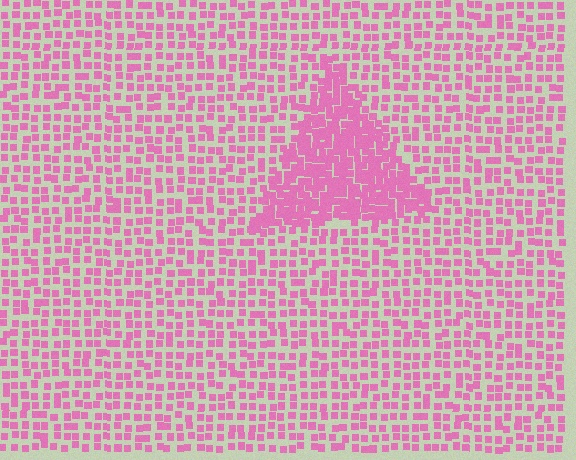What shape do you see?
I see a triangle.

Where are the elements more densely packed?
The elements are more densely packed inside the triangle boundary.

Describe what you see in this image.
The image contains small pink elements arranged at two different densities. A triangle-shaped region is visible where the elements are more densely packed than the surrounding area.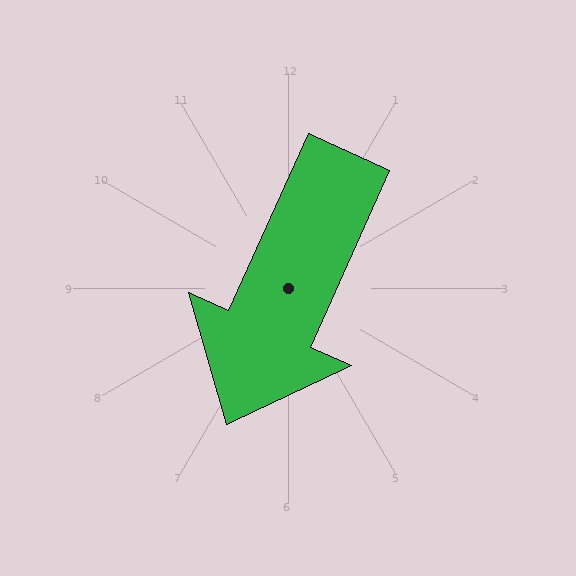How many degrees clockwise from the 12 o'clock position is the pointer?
Approximately 204 degrees.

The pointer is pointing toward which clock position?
Roughly 7 o'clock.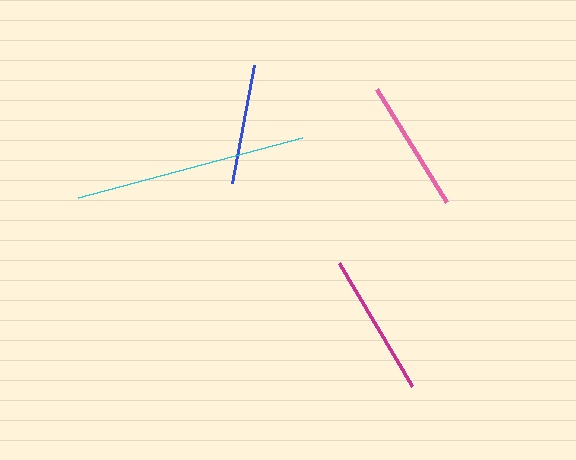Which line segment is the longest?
The cyan line is the longest at approximately 231 pixels.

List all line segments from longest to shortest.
From longest to shortest: cyan, magenta, pink, blue.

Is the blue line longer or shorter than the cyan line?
The cyan line is longer than the blue line.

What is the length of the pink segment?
The pink segment is approximately 134 pixels long.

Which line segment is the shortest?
The blue line is the shortest at approximately 120 pixels.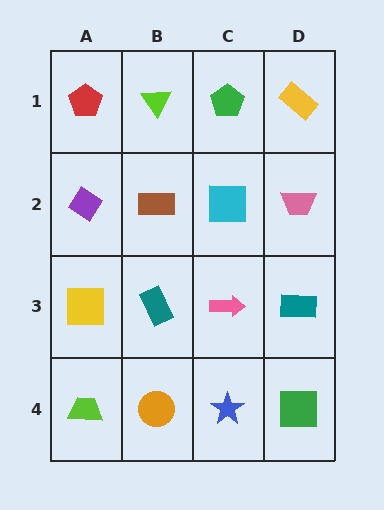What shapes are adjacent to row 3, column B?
A brown rectangle (row 2, column B), an orange circle (row 4, column B), a yellow square (row 3, column A), a pink arrow (row 3, column C).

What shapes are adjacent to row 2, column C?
A green pentagon (row 1, column C), a pink arrow (row 3, column C), a brown rectangle (row 2, column B), a pink trapezoid (row 2, column D).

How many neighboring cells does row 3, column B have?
4.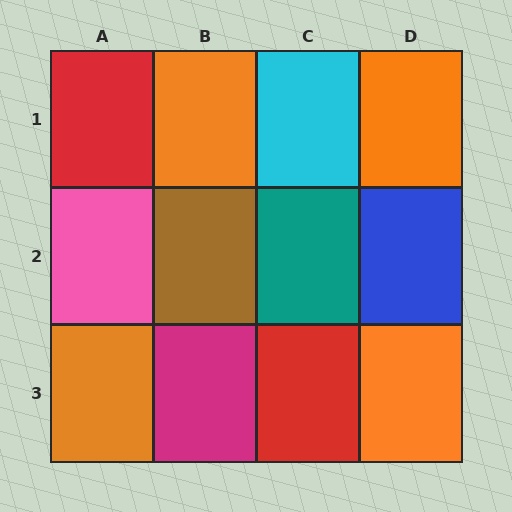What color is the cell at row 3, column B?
Magenta.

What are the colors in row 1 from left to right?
Red, orange, cyan, orange.